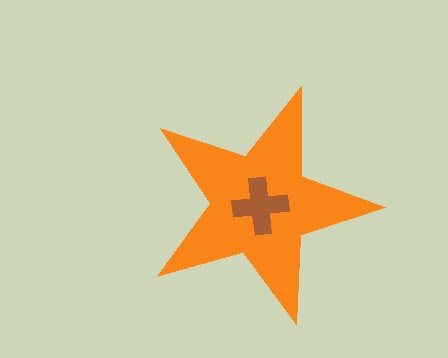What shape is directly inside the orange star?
The brown cross.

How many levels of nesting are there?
2.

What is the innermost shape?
The brown cross.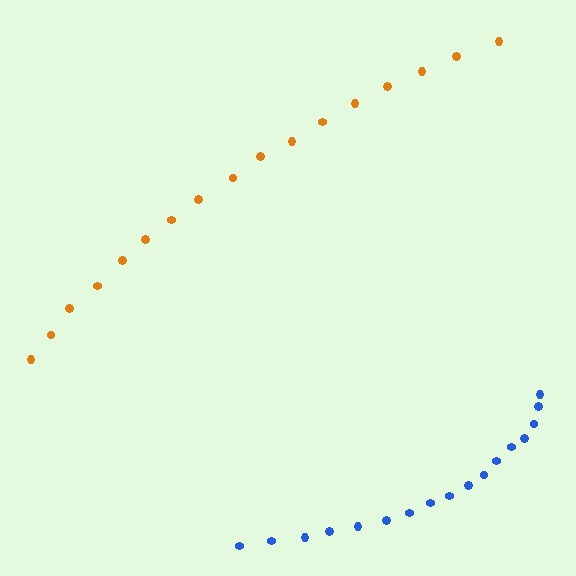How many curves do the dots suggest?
There are 2 distinct paths.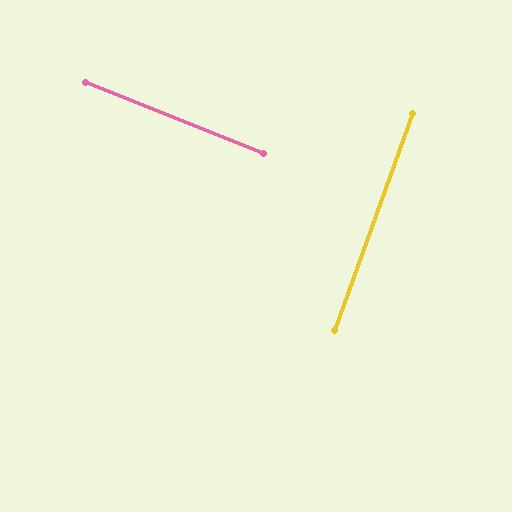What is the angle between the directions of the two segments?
Approximately 88 degrees.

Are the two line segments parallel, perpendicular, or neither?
Perpendicular — they meet at approximately 88°.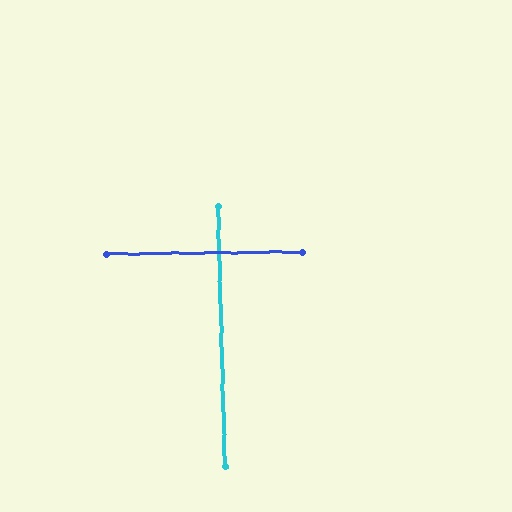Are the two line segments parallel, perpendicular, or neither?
Perpendicular — they meet at approximately 89°.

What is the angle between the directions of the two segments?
Approximately 89 degrees.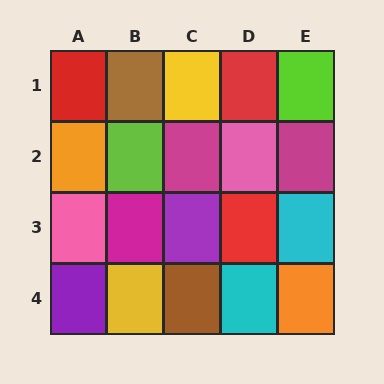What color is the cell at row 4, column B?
Yellow.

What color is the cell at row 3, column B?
Magenta.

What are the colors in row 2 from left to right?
Orange, lime, magenta, pink, magenta.